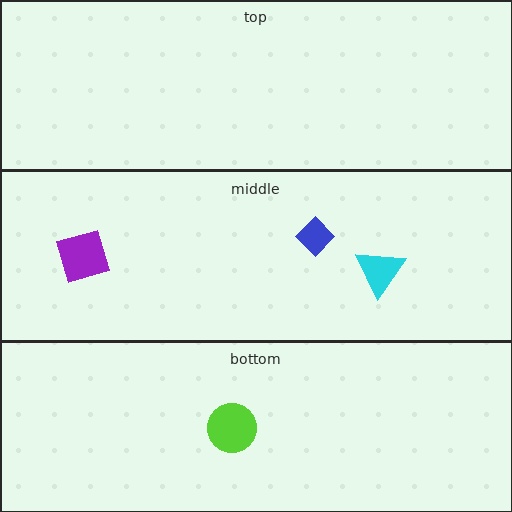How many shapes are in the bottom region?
1.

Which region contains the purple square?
The middle region.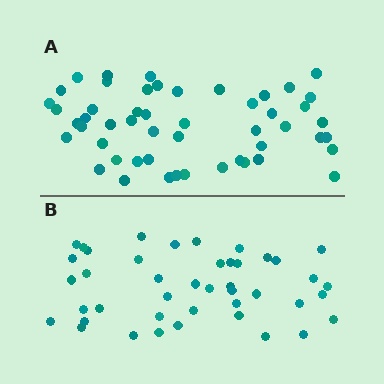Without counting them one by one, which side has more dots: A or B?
Region A (the top region) has more dots.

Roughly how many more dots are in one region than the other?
Region A has roughly 8 or so more dots than region B.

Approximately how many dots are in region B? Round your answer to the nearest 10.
About 40 dots. (The exact count is 43, which rounds to 40.)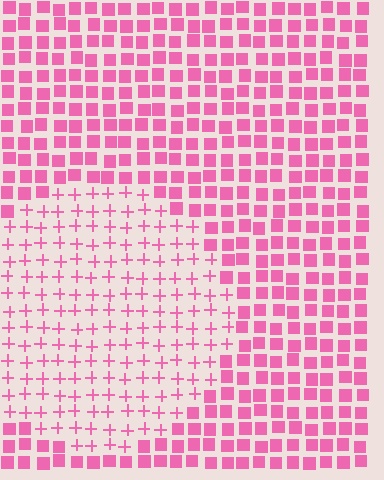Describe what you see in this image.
The image is filled with small pink elements arranged in a uniform grid. A circle-shaped region contains plus signs, while the surrounding area contains squares. The boundary is defined purely by the change in element shape.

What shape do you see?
I see a circle.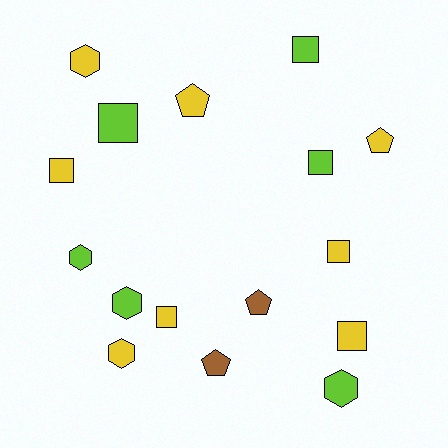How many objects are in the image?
There are 16 objects.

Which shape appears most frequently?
Square, with 7 objects.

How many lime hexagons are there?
There are 3 lime hexagons.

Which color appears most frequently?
Yellow, with 8 objects.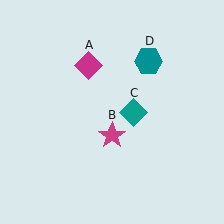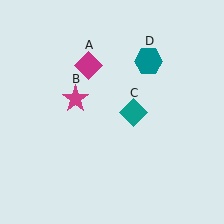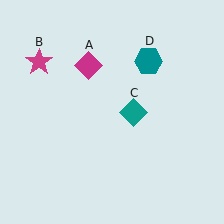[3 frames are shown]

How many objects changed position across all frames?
1 object changed position: magenta star (object B).